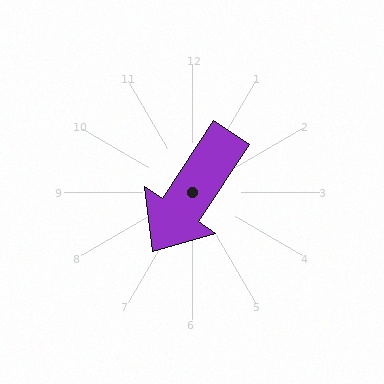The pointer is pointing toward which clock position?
Roughly 7 o'clock.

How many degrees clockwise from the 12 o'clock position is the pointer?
Approximately 214 degrees.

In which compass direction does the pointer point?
Southwest.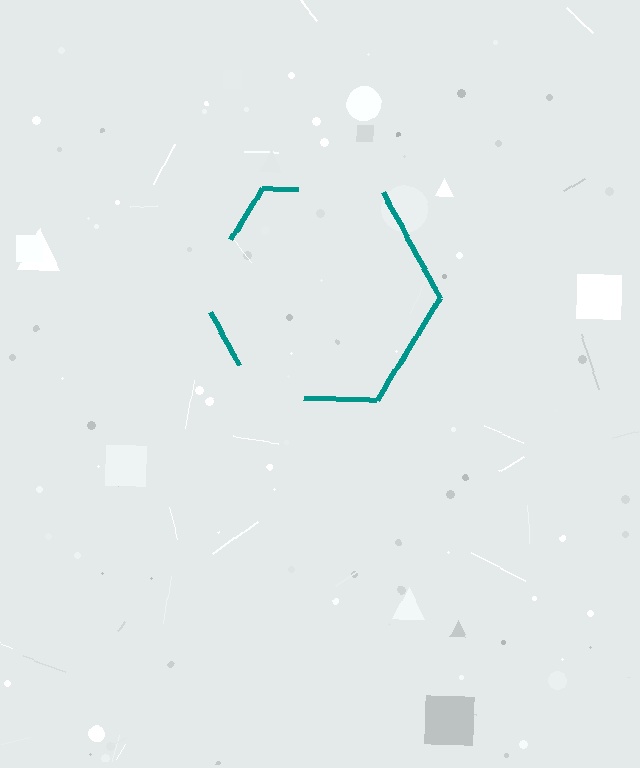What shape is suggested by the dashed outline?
The dashed outline suggests a hexagon.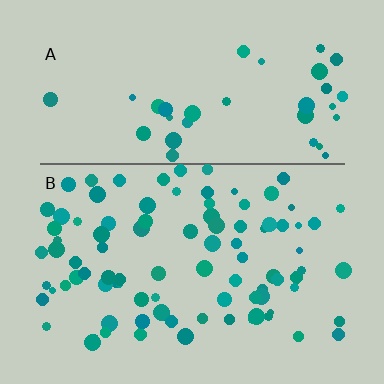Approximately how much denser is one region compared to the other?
Approximately 2.4× — region B over region A.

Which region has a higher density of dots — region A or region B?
B (the bottom).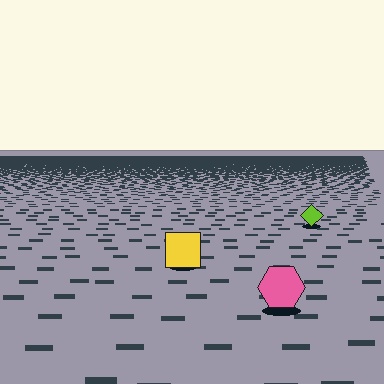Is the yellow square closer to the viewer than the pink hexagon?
No. The pink hexagon is closer — you can tell from the texture gradient: the ground texture is coarser near it.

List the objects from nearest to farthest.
From nearest to farthest: the pink hexagon, the yellow square, the lime diamond.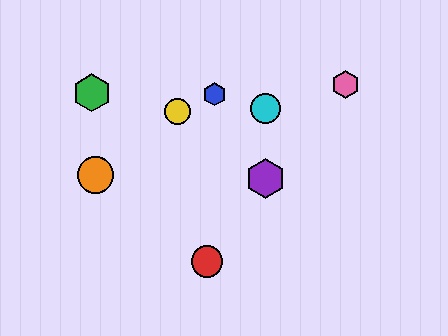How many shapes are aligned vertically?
2 shapes (the purple hexagon, the cyan circle) are aligned vertically.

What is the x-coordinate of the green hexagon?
The green hexagon is at x≈92.